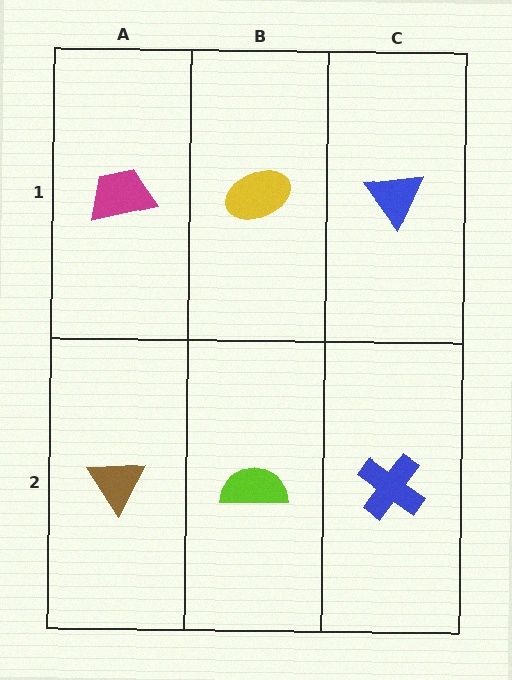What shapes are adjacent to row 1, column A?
A brown triangle (row 2, column A), a yellow ellipse (row 1, column B).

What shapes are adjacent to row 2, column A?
A magenta trapezoid (row 1, column A), a lime semicircle (row 2, column B).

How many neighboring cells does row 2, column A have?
2.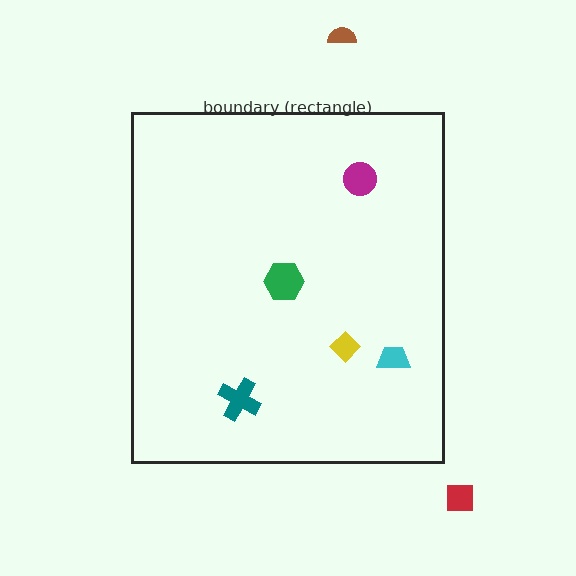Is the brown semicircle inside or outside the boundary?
Outside.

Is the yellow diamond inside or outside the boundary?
Inside.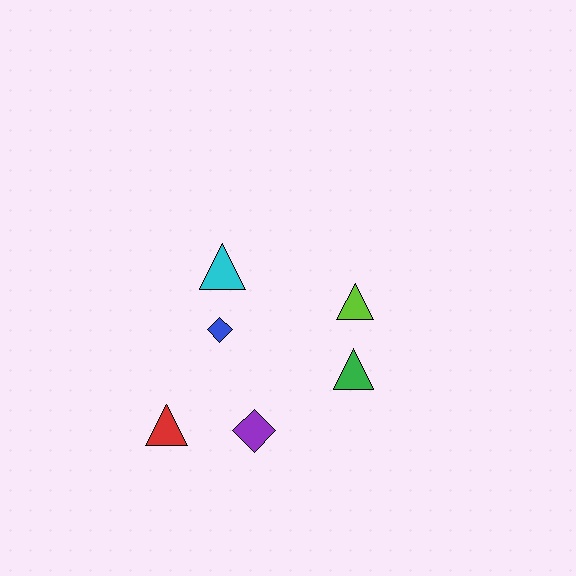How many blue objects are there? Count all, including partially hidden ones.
There is 1 blue object.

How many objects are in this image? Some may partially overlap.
There are 6 objects.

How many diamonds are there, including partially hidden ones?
There are 2 diamonds.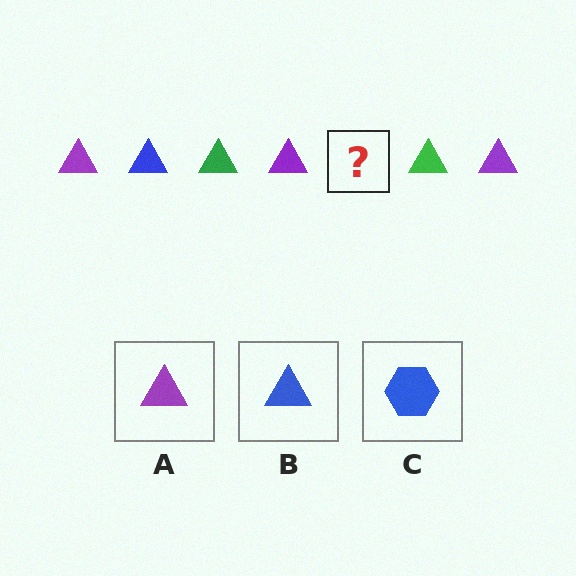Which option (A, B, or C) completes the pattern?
B.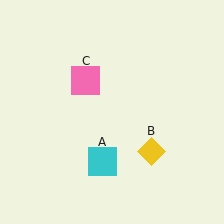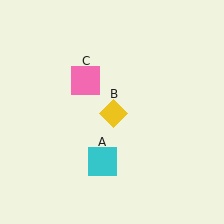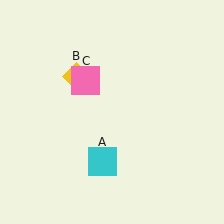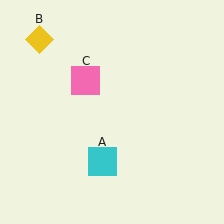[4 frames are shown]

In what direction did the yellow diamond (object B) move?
The yellow diamond (object B) moved up and to the left.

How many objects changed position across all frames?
1 object changed position: yellow diamond (object B).